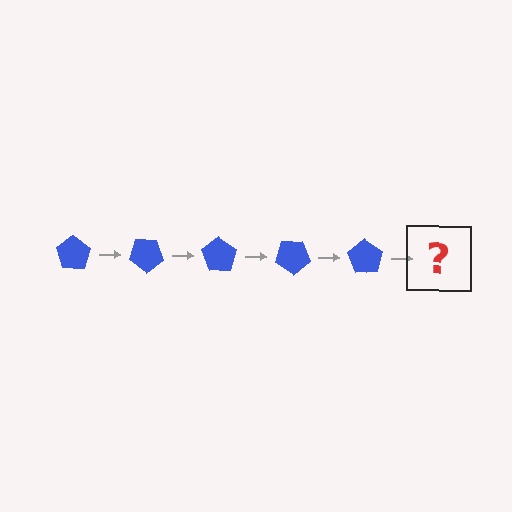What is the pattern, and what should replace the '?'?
The pattern is that the pentagon rotates 35 degrees each step. The '?' should be a blue pentagon rotated 175 degrees.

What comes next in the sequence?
The next element should be a blue pentagon rotated 175 degrees.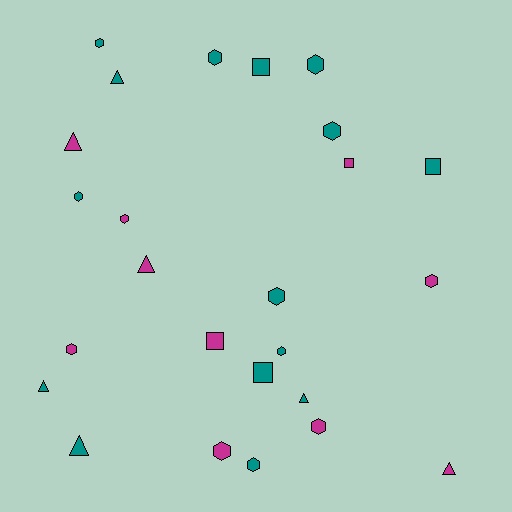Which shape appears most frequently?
Hexagon, with 13 objects.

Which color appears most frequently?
Teal, with 15 objects.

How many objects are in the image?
There are 25 objects.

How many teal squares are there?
There are 3 teal squares.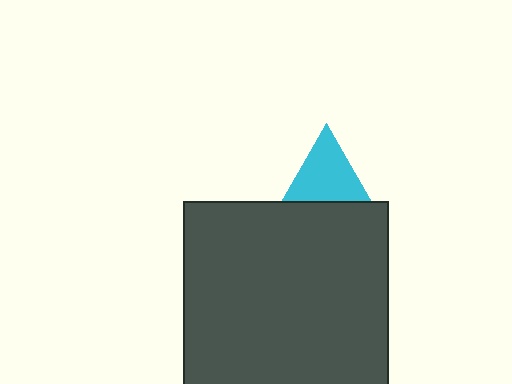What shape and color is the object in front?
The object in front is a dark gray square.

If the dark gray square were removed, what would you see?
You would see the complete cyan triangle.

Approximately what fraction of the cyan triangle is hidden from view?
Roughly 43% of the cyan triangle is hidden behind the dark gray square.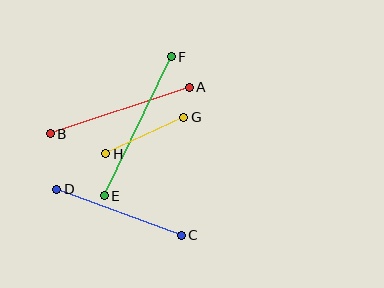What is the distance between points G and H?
The distance is approximately 86 pixels.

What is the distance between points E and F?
The distance is approximately 154 pixels.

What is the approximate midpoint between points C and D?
The midpoint is at approximately (119, 212) pixels.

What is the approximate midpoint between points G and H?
The midpoint is at approximately (145, 135) pixels.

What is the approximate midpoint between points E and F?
The midpoint is at approximately (138, 126) pixels.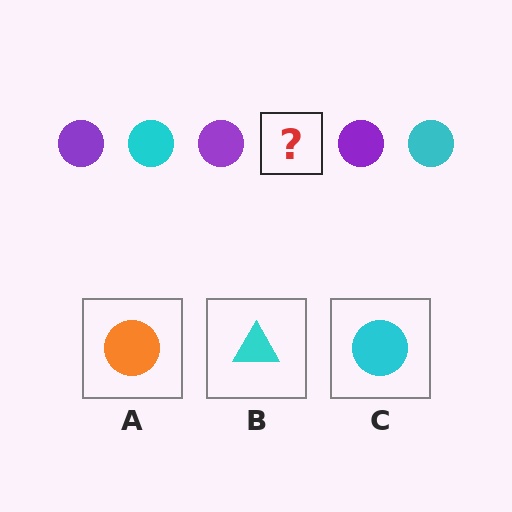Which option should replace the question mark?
Option C.